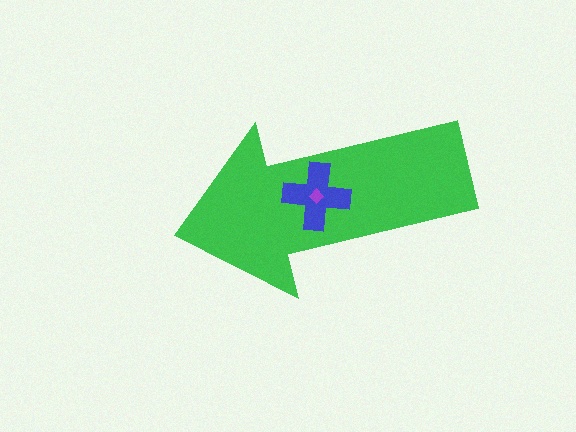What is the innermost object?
The purple diamond.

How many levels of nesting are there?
3.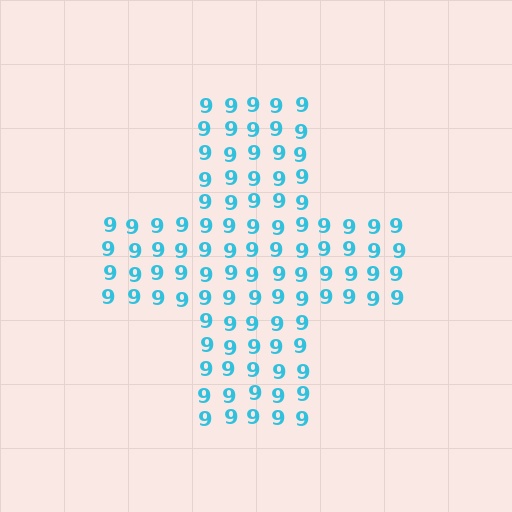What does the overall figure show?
The overall figure shows a cross.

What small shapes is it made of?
It is made of small digit 9's.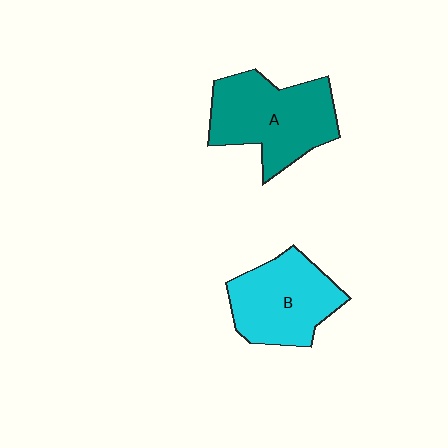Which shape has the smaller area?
Shape B (cyan).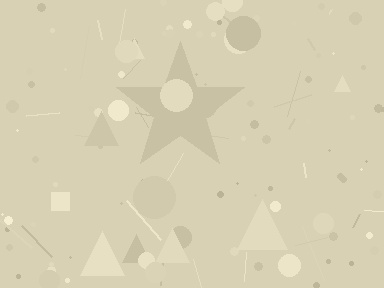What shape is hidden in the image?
A star is hidden in the image.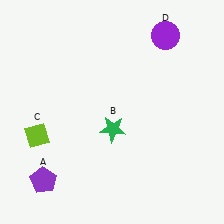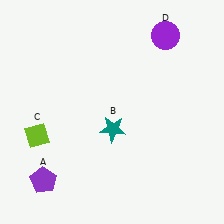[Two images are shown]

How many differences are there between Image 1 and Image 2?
There is 1 difference between the two images.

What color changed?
The star (B) changed from green in Image 1 to teal in Image 2.